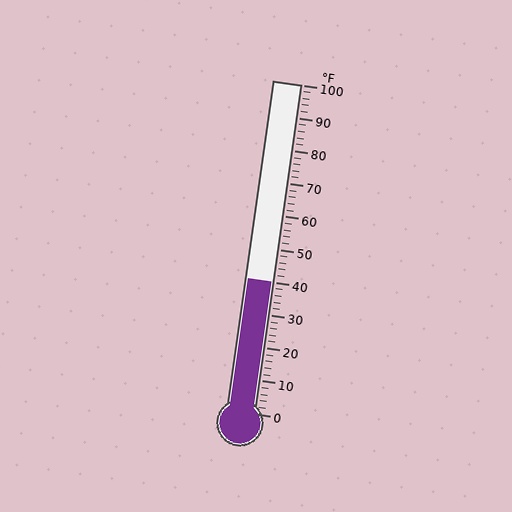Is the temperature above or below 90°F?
The temperature is below 90°F.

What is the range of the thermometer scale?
The thermometer scale ranges from 0°F to 100°F.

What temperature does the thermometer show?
The thermometer shows approximately 40°F.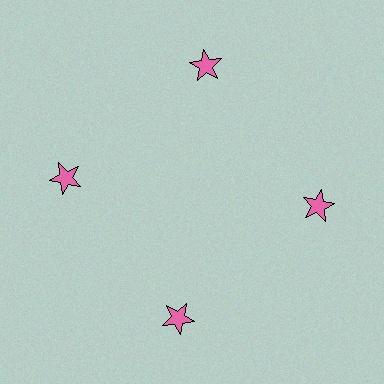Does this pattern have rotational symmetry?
Yes, this pattern has 4-fold rotational symmetry. It looks the same after rotating 90 degrees around the center.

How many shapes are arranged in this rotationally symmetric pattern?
There are 4 shapes, arranged in 4 groups of 1.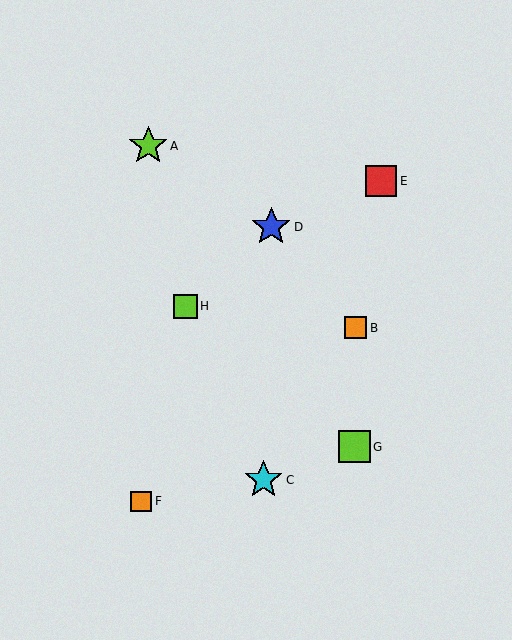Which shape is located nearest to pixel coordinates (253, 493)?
The cyan star (labeled C) at (263, 480) is nearest to that location.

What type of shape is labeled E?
Shape E is a red square.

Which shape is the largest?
The blue star (labeled D) is the largest.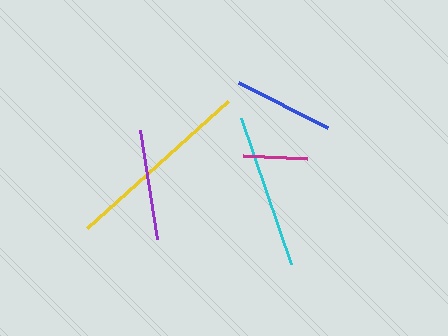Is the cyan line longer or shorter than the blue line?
The cyan line is longer than the blue line.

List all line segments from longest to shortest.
From longest to shortest: yellow, cyan, purple, blue, magenta.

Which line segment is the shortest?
The magenta line is the shortest at approximately 64 pixels.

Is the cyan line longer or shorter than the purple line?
The cyan line is longer than the purple line.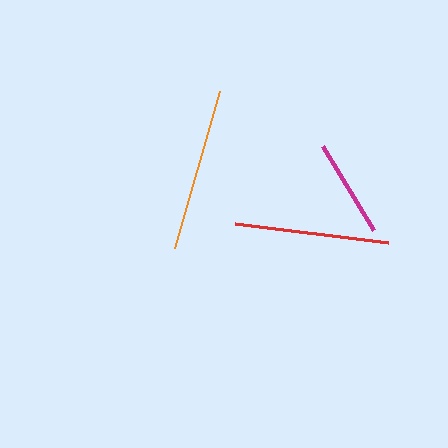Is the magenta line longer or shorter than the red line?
The red line is longer than the magenta line.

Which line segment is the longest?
The orange line is the longest at approximately 164 pixels.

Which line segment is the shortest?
The magenta line is the shortest at approximately 98 pixels.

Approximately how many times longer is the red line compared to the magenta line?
The red line is approximately 1.6 times the length of the magenta line.